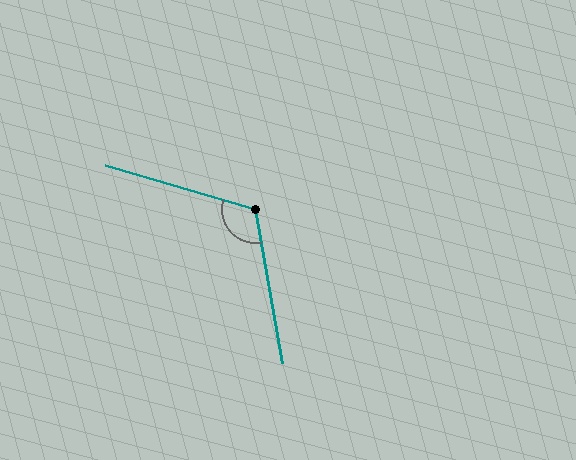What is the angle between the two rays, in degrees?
Approximately 116 degrees.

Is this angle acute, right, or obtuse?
It is obtuse.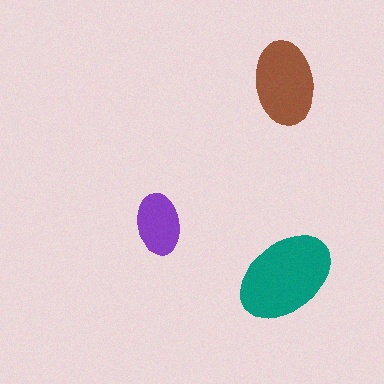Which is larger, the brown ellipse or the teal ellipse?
The teal one.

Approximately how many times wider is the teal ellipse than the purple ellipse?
About 1.5 times wider.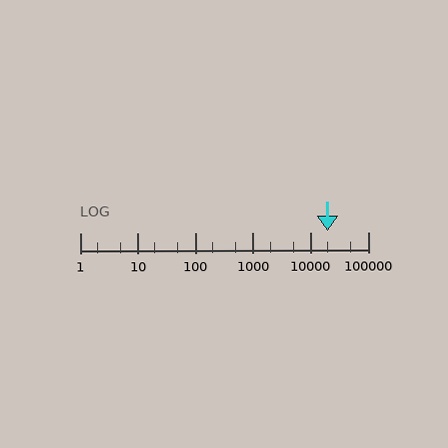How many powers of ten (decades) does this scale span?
The scale spans 5 decades, from 1 to 100000.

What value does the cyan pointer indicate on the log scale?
The pointer indicates approximately 20000.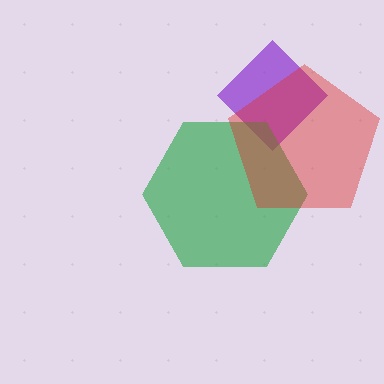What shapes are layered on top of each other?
The layered shapes are: a purple diamond, a green hexagon, a red pentagon.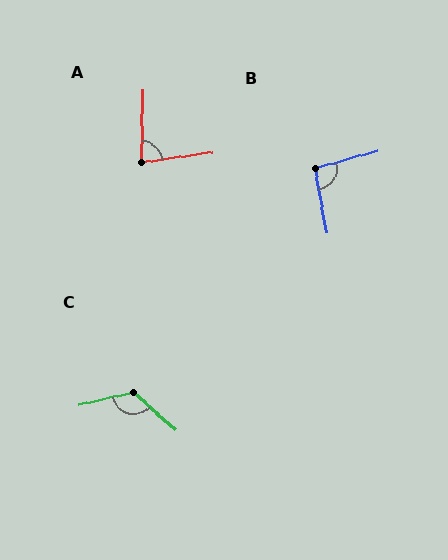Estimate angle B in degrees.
Approximately 95 degrees.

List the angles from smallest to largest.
A (80°), B (95°), C (125°).